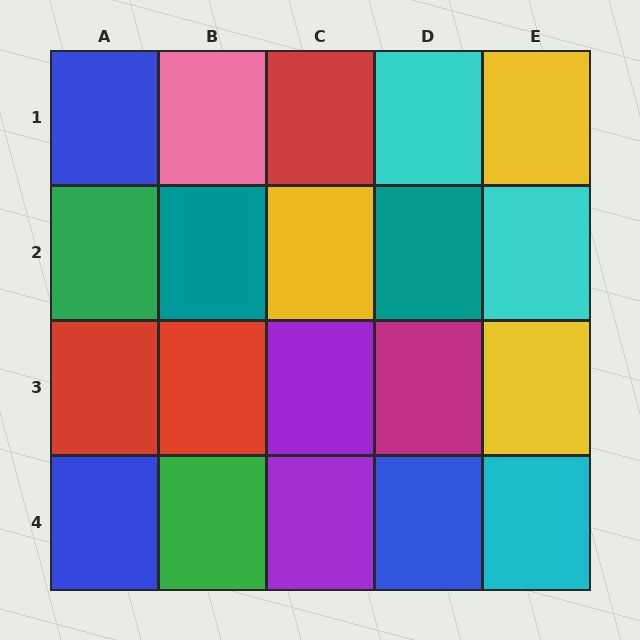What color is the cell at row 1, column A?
Blue.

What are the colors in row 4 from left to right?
Blue, green, purple, blue, cyan.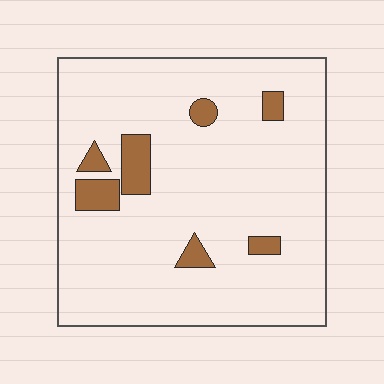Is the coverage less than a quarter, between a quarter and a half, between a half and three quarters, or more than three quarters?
Less than a quarter.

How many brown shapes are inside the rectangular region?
7.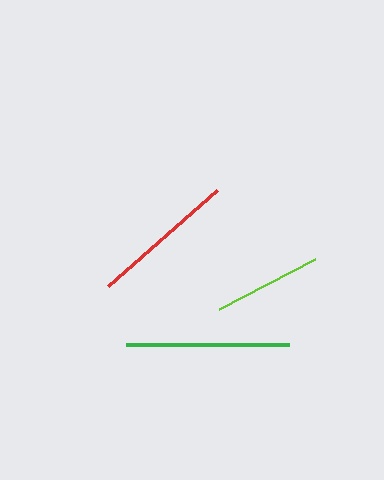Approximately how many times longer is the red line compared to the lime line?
The red line is approximately 1.3 times the length of the lime line.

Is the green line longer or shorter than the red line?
The green line is longer than the red line.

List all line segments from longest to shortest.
From longest to shortest: green, red, lime.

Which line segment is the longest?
The green line is the longest at approximately 163 pixels.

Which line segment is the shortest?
The lime line is the shortest at approximately 108 pixels.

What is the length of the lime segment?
The lime segment is approximately 108 pixels long.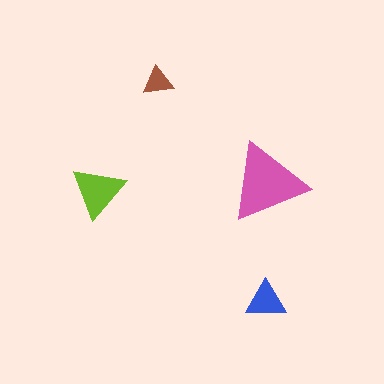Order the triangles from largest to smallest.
the pink one, the lime one, the blue one, the brown one.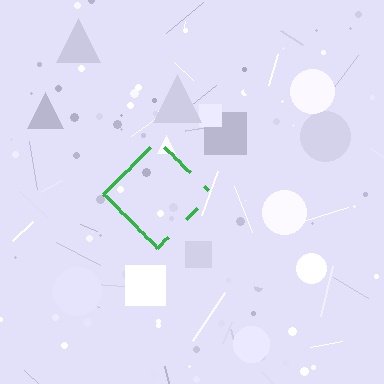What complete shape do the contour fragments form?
The contour fragments form a diamond.